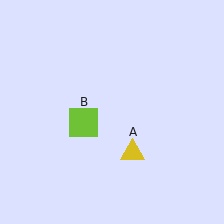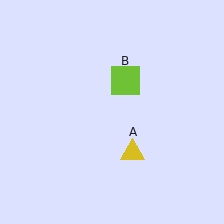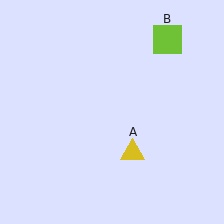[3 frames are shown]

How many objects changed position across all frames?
1 object changed position: lime square (object B).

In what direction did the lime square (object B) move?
The lime square (object B) moved up and to the right.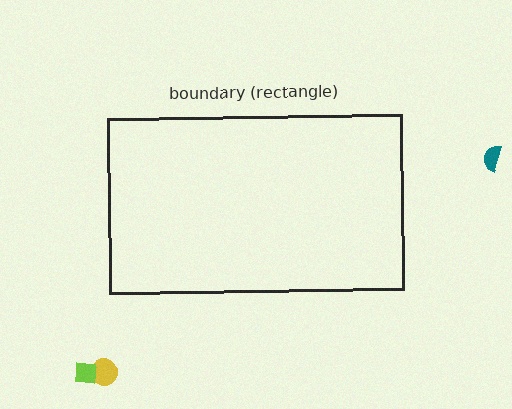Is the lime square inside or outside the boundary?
Outside.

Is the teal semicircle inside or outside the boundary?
Outside.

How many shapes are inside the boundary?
0 inside, 3 outside.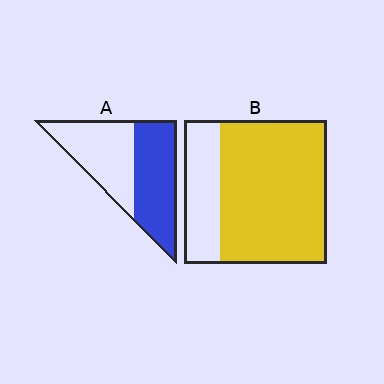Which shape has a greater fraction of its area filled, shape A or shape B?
Shape B.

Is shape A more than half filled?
Roughly half.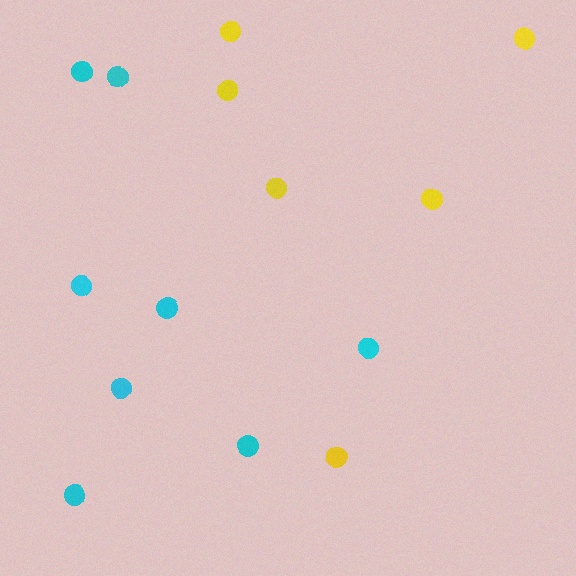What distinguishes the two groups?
There are 2 groups: one group of cyan circles (8) and one group of yellow circles (6).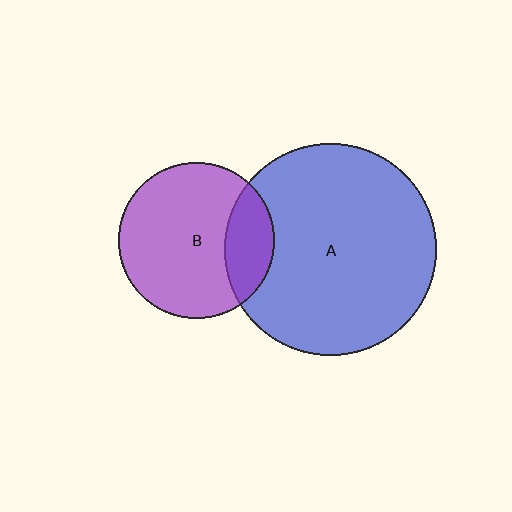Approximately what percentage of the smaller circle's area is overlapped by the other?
Approximately 20%.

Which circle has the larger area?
Circle A (blue).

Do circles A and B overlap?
Yes.